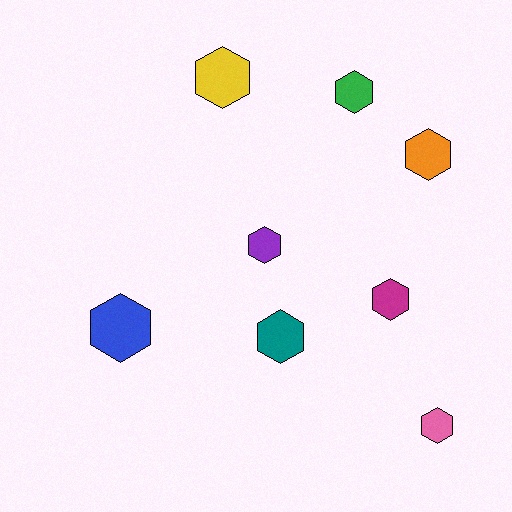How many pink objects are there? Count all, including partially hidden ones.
There is 1 pink object.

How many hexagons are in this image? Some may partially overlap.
There are 8 hexagons.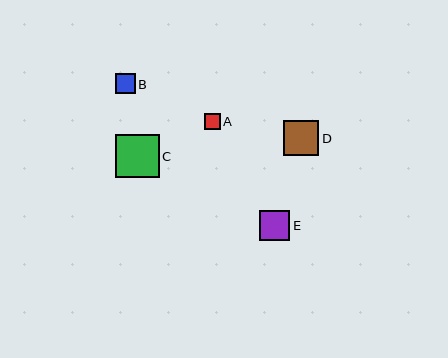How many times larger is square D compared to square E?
Square D is approximately 1.2 times the size of square E.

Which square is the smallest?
Square A is the smallest with a size of approximately 16 pixels.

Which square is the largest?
Square C is the largest with a size of approximately 43 pixels.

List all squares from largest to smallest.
From largest to smallest: C, D, E, B, A.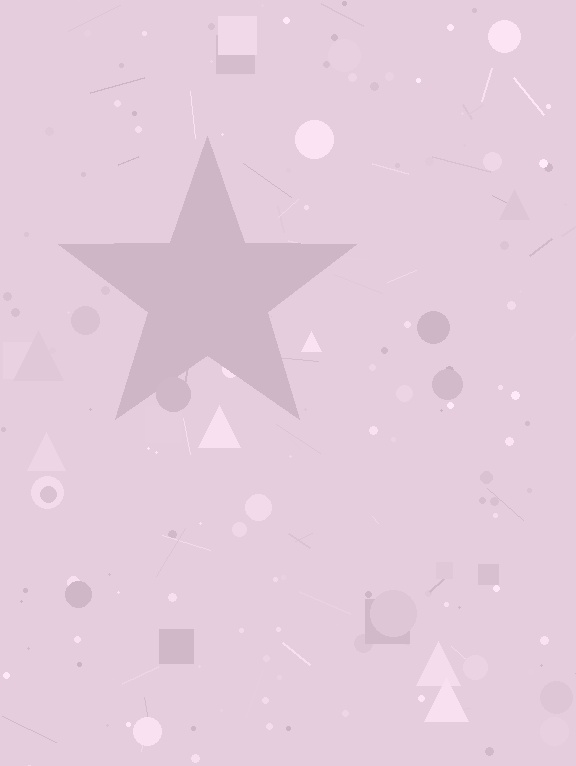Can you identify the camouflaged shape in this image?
The camouflaged shape is a star.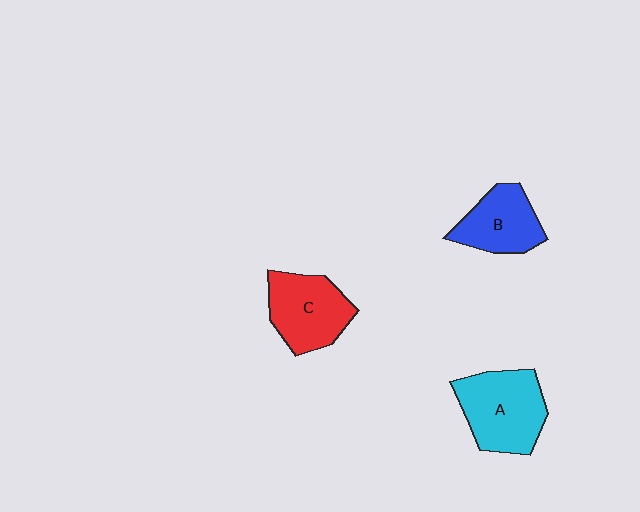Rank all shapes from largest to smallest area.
From largest to smallest: A (cyan), C (red), B (blue).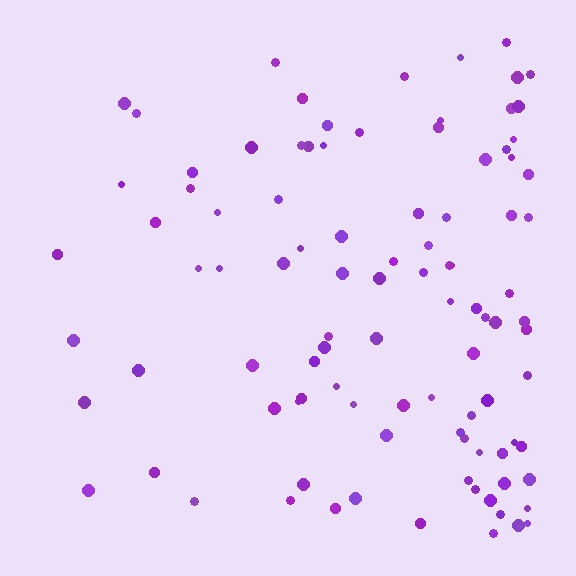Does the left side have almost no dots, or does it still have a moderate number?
Still a moderate number, just noticeably fewer than the right.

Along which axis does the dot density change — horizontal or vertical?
Horizontal.